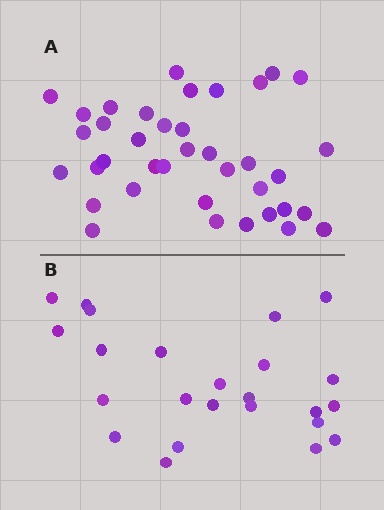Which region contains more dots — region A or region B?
Region A (the top region) has more dots.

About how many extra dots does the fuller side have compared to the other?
Region A has approximately 15 more dots than region B.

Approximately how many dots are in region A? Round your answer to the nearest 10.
About 40 dots. (The exact count is 38, which rounds to 40.)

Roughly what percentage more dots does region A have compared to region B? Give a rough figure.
About 60% more.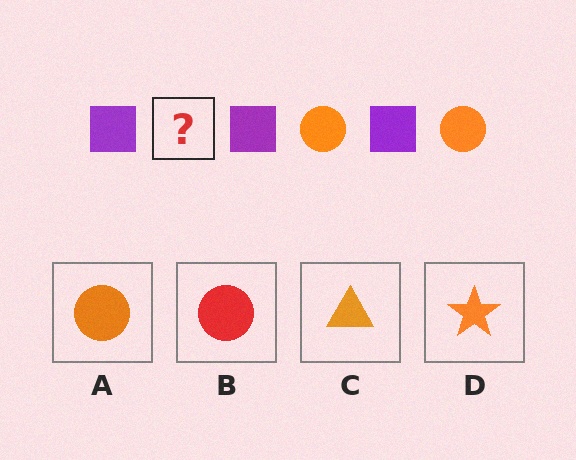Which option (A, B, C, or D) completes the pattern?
A.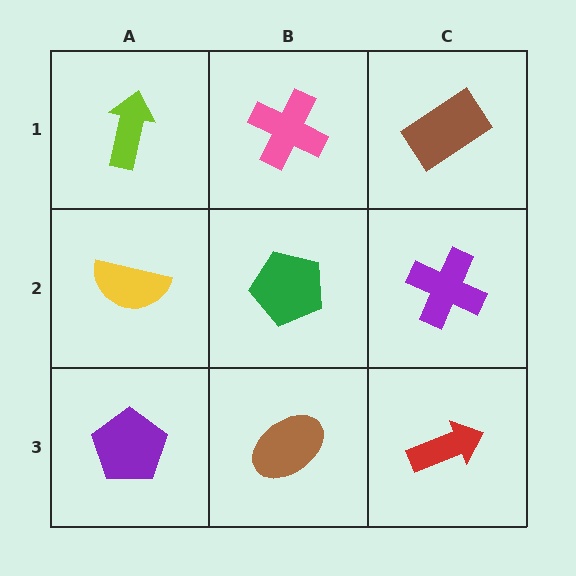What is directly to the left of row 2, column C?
A green pentagon.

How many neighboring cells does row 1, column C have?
2.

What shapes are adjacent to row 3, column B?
A green pentagon (row 2, column B), a purple pentagon (row 3, column A), a red arrow (row 3, column C).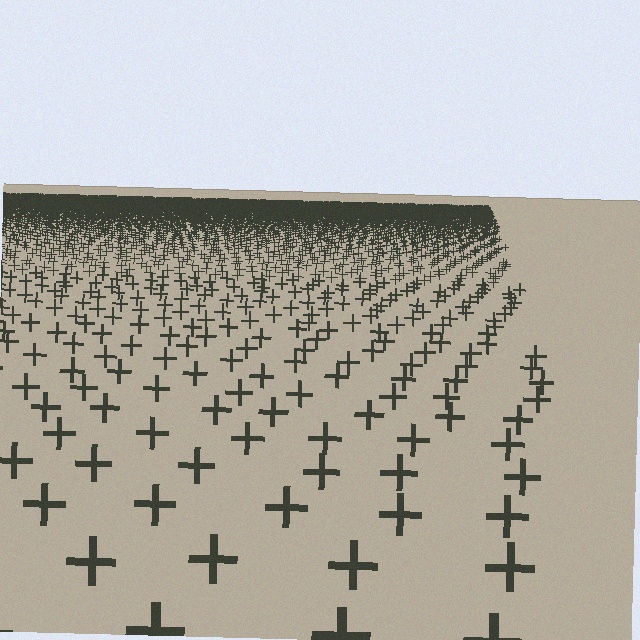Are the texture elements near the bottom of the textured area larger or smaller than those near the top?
Larger. Near the bottom, elements are closer to the viewer and appear at a bigger on-screen size.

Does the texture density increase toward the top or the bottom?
Density increases toward the top.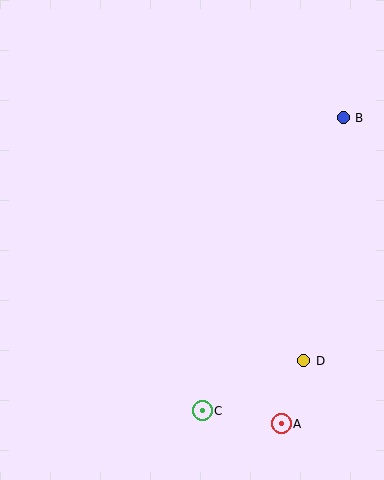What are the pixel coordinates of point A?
Point A is at (281, 424).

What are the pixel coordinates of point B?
Point B is at (343, 118).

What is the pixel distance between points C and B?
The distance between C and B is 325 pixels.